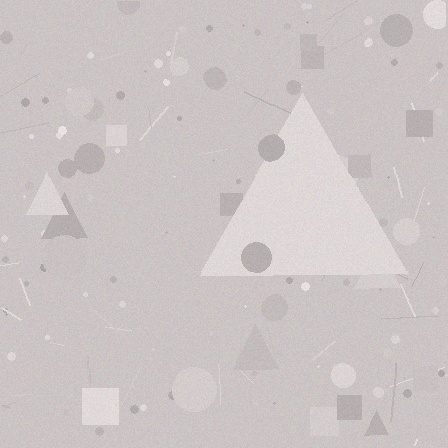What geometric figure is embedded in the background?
A triangle is embedded in the background.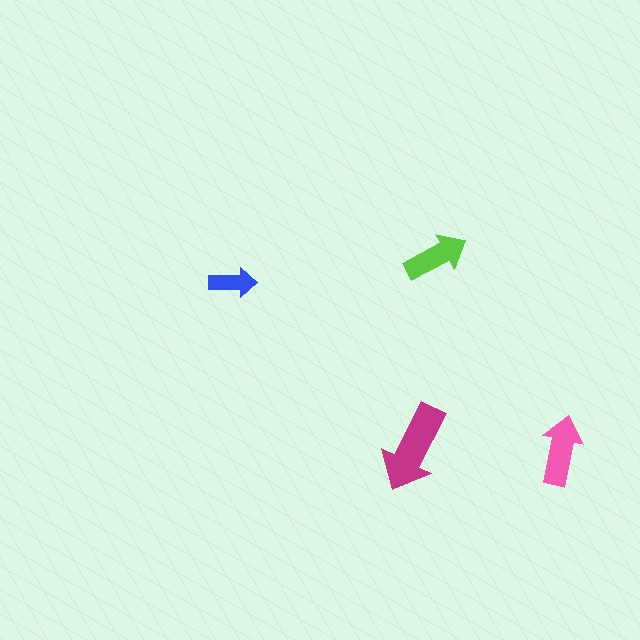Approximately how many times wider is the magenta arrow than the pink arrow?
About 1.5 times wider.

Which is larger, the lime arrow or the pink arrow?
The pink one.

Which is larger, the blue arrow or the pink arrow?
The pink one.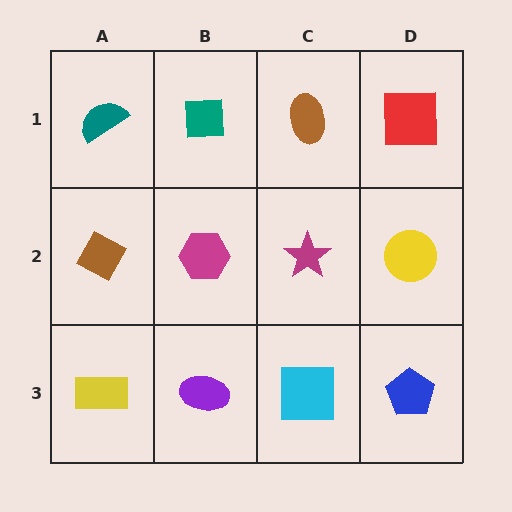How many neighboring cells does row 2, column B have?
4.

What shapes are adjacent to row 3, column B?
A magenta hexagon (row 2, column B), a yellow rectangle (row 3, column A), a cyan square (row 3, column C).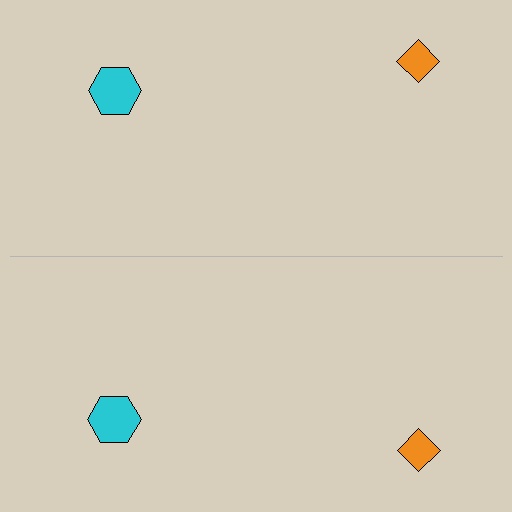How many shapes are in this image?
There are 4 shapes in this image.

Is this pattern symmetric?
Yes, this pattern has bilateral (reflection) symmetry.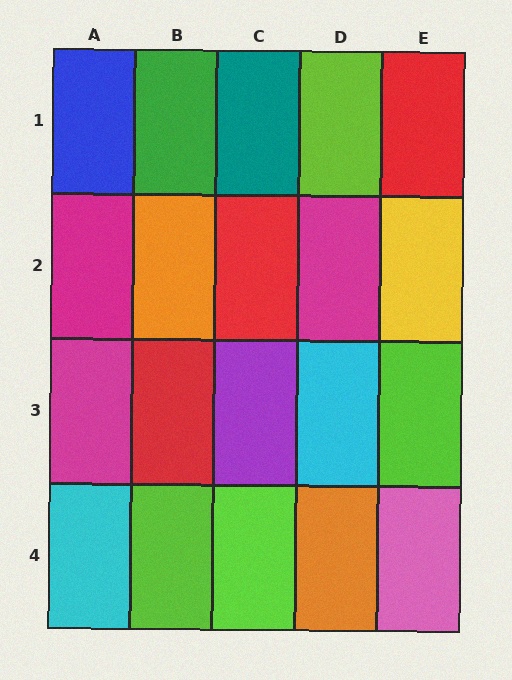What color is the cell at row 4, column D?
Orange.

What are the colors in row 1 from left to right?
Blue, green, teal, lime, red.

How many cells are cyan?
2 cells are cyan.